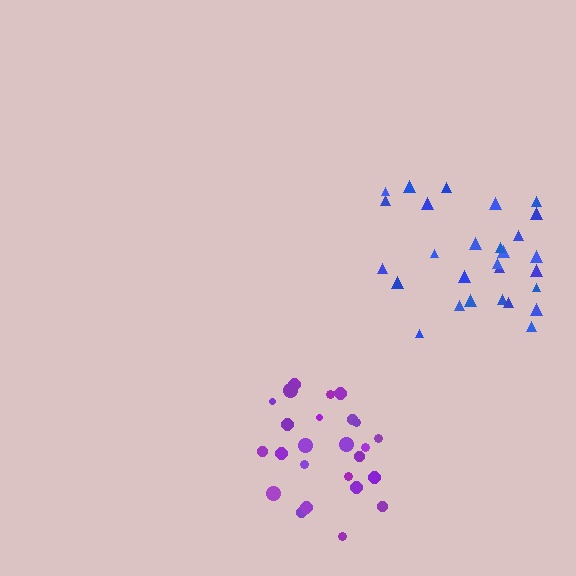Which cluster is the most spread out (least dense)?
Purple.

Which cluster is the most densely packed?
Blue.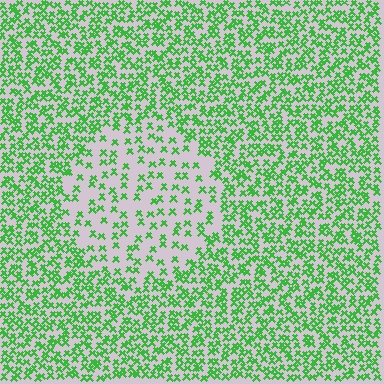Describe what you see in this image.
The image contains small green elements arranged at two different densities. A circle-shaped region is visible where the elements are less densely packed than the surrounding area.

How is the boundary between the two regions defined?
The boundary is defined by a change in element density (approximately 2.3x ratio). All elements are the same color, size, and shape.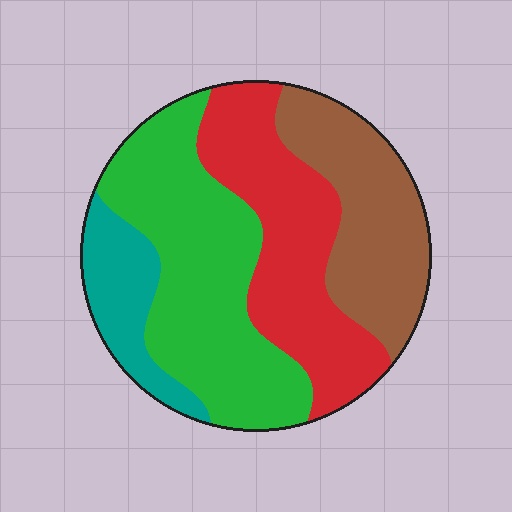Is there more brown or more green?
Green.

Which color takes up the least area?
Teal, at roughly 10%.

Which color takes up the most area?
Green, at roughly 35%.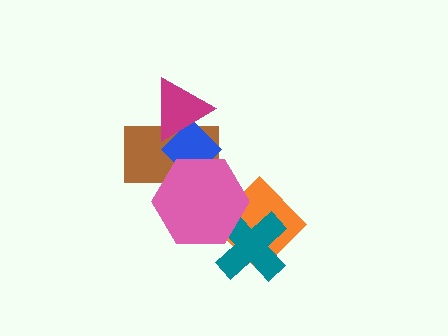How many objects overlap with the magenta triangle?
2 objects overlap with the magenta triangle.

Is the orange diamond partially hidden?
Yes, it is partially covered by another shape.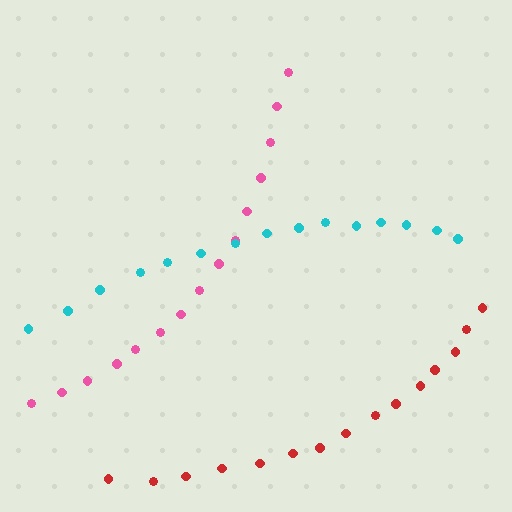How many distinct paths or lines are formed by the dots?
There are 3 distinct paths.